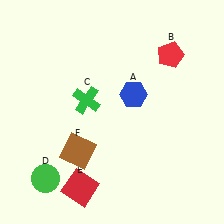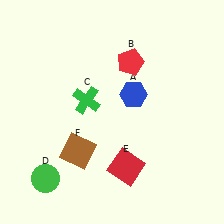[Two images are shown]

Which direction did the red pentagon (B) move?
The red pentagon (B) moved left.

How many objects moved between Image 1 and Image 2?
2 objects moved between the two images.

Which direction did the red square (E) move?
The red square (E) moved right.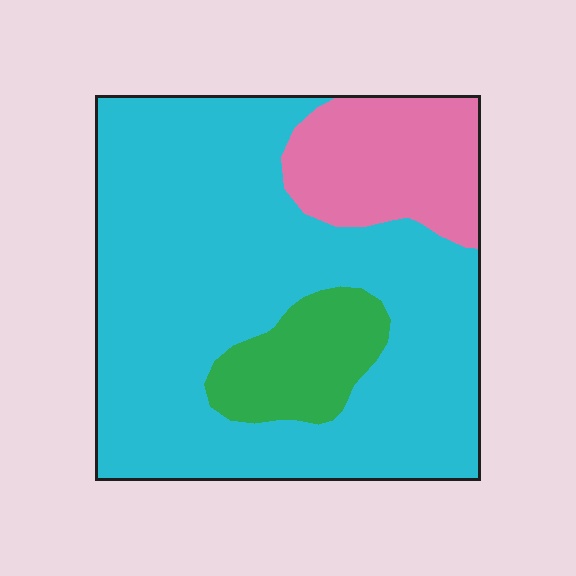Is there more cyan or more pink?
Cyan.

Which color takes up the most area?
Cyan, at roughly 70%.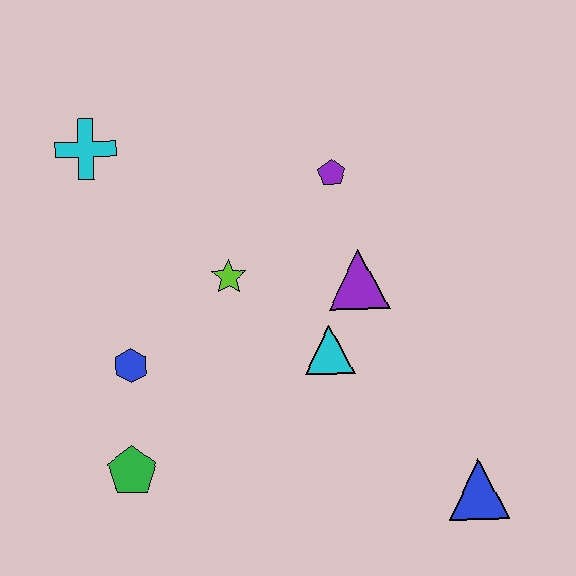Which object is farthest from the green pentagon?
The purple pentagon is farthest from the green pentagon.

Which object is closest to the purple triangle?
The cyan triangle is closest to the purple triangle.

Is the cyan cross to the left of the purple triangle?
Yes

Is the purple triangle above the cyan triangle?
Yes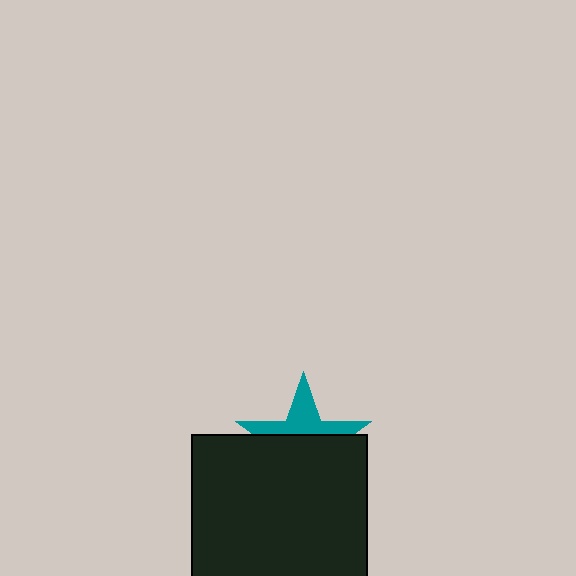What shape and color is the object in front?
The object in front is a black square.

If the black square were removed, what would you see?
You would see the complete teal star.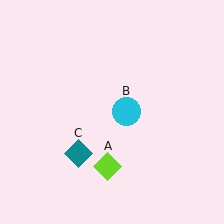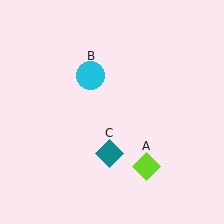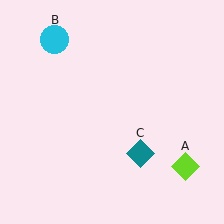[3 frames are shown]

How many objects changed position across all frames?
3 objects changed position: lime diamond (object A), cyan circle (object B), teal diamond (object C).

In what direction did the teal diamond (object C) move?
The teal diamond (object C) moved right.